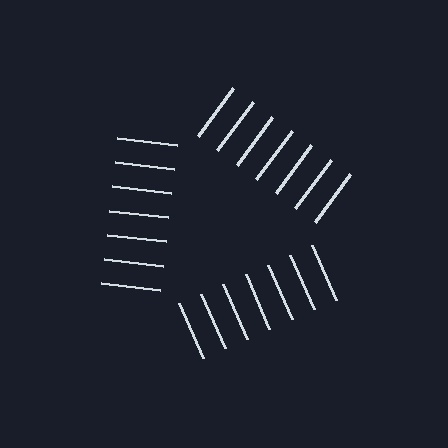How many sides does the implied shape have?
3 sides — the line-ends trace a triangle.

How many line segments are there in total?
21 — 7 along each of the 3 edges.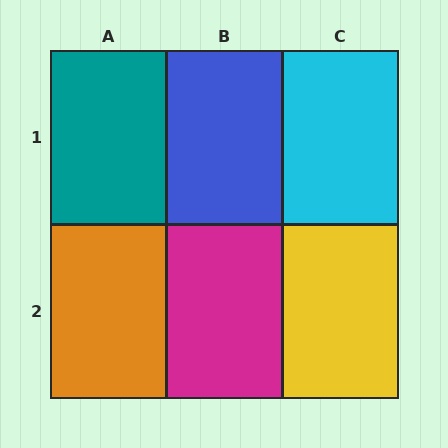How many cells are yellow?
1 cell is yellow.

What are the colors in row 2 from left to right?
Orange, magenta, yellow.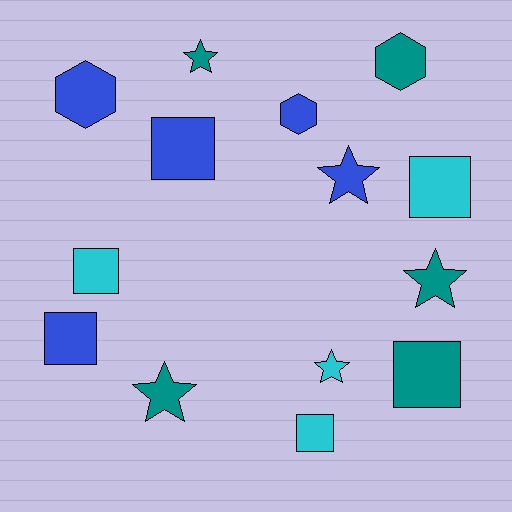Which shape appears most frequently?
Square, with 6 objects.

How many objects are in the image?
There are 14 objects.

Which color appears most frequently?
Blue, with 5 objects.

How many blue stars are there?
There is 1 blue star.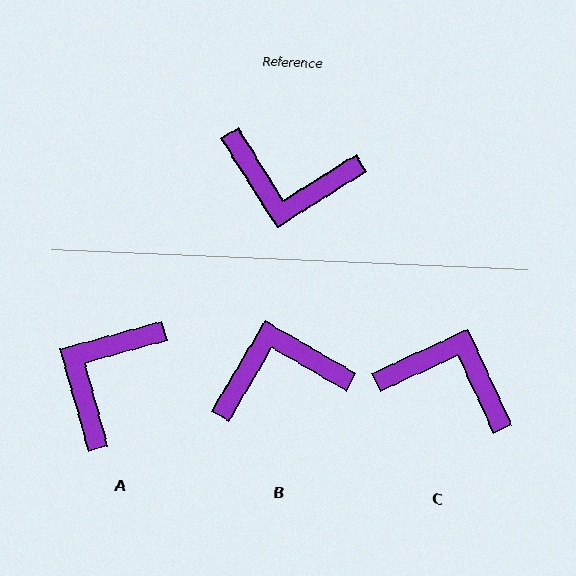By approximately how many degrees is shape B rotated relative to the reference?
Approximately 153 degrees clockwise.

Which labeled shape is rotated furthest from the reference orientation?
C, about 173 degrees away.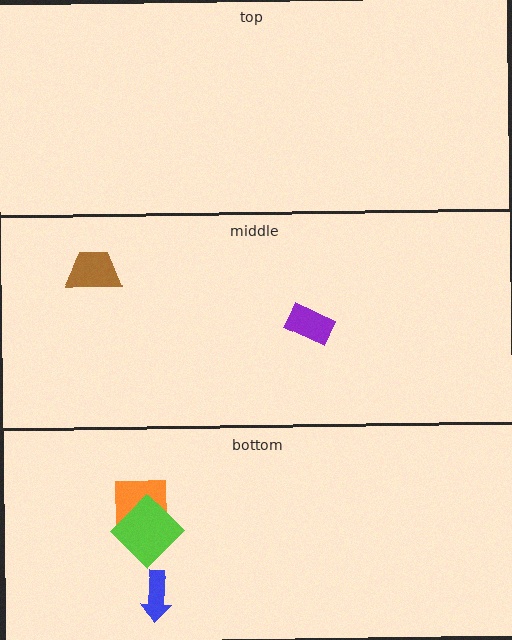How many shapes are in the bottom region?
3.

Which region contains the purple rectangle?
The middle region.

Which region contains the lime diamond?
The bottom region.